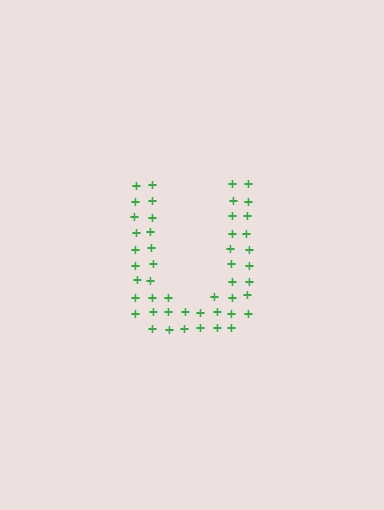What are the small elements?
The small elements are plus signs.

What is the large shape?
The large shape is the letter U.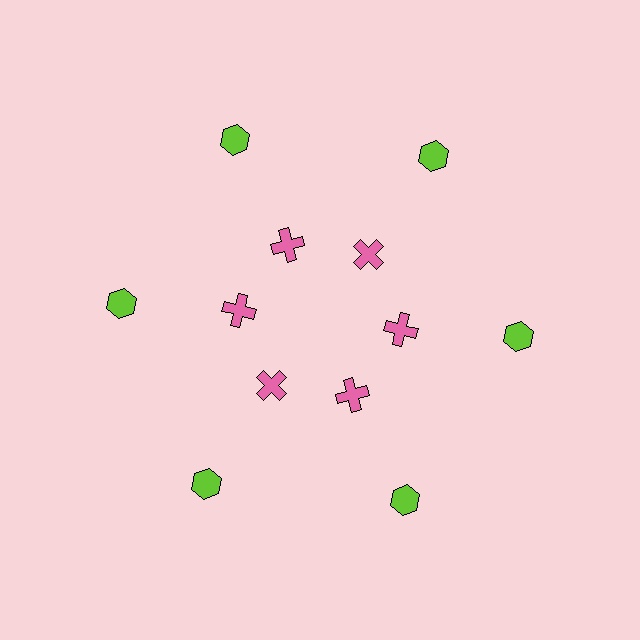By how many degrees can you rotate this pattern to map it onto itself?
The pattern maps onto itself every 60 degrees of rotation.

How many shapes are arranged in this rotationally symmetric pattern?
There are 12 shapes, arranged in 6 groups of 2.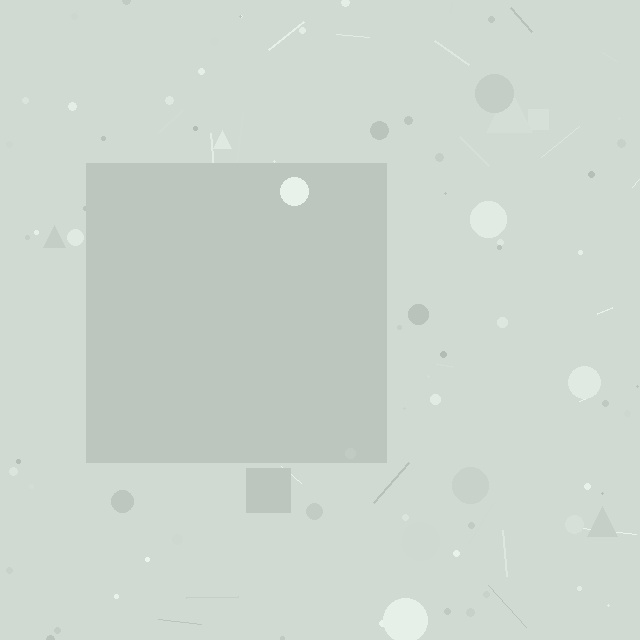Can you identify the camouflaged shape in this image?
The camouflaged shape is a square.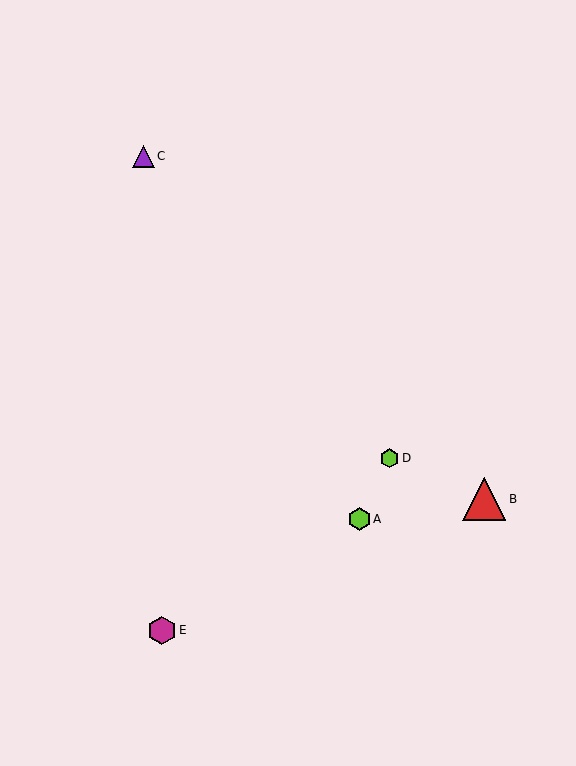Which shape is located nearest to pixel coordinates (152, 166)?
The purple triangle (labeled C) at (144, 156) is nearest to that location.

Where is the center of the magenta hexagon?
The center of the magenta hexagon is at (162, 630).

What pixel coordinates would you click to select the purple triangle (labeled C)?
Click at (144, 156) to select the purple triangle C.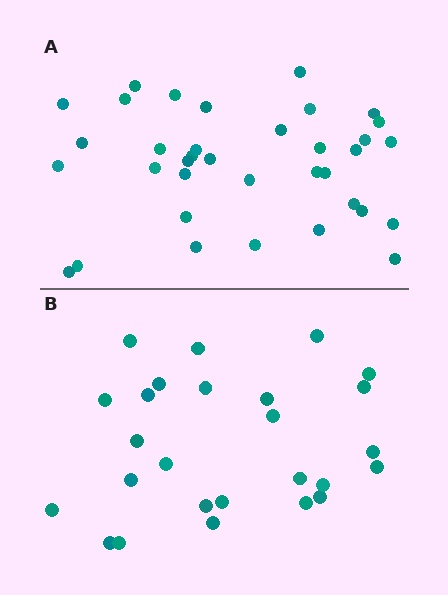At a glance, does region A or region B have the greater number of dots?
Region A (the top region) has more dots.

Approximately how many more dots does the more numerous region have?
Region A has roughly 10 or so more dots than region B.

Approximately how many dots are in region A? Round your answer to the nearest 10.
About 40 dots. (The exact count is 36, which rounds to 40.)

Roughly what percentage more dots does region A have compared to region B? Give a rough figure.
About 40% more.